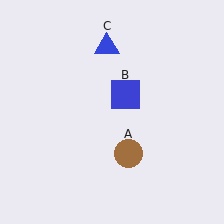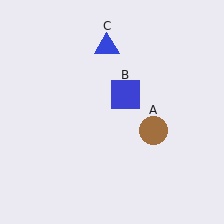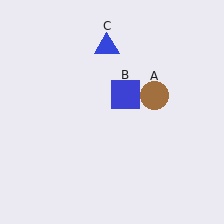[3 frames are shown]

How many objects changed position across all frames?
1 object changed position: brown circle (object A).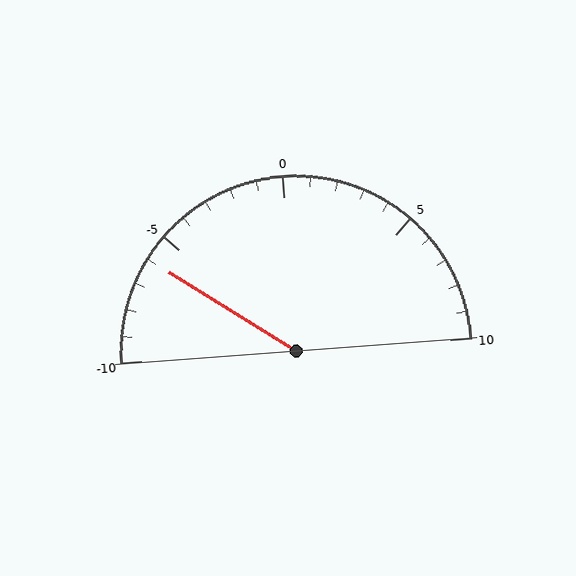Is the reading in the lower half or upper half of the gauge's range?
The reading is in the lower half of the range (-10 to 10).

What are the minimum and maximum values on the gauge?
The gauge ranges from -10 to 10.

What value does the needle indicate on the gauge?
The needle indicates approximately -6.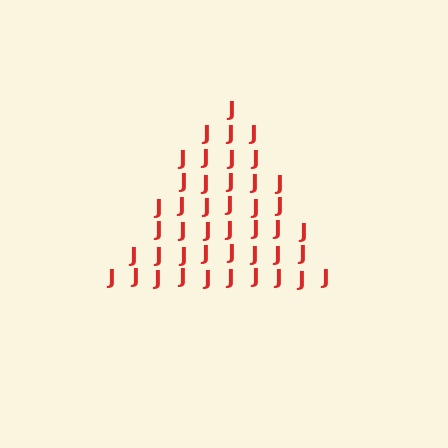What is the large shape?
The large shape is a triangle.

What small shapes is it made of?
It is made of small letter J's.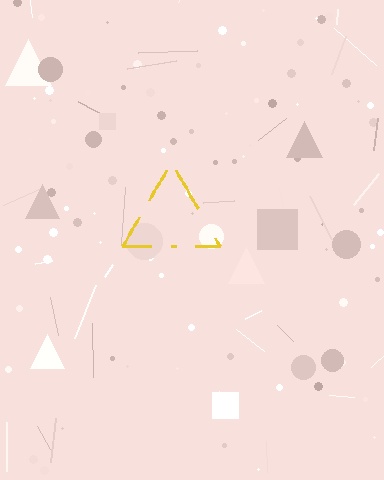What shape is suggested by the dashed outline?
The dashed outline suggests a triangle.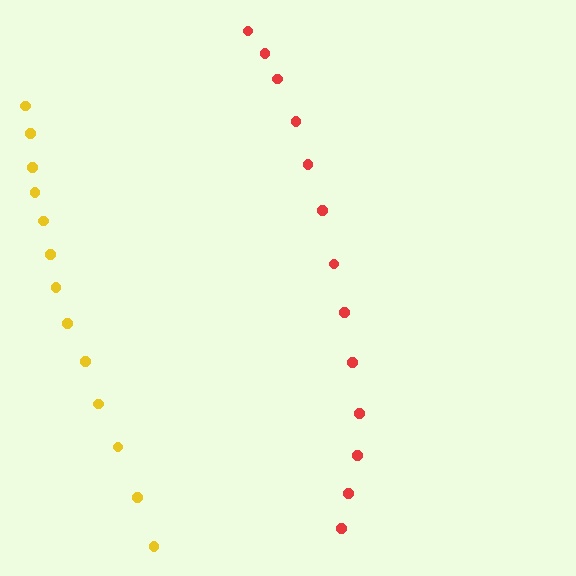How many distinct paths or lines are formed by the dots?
There are 2 distinct paths.